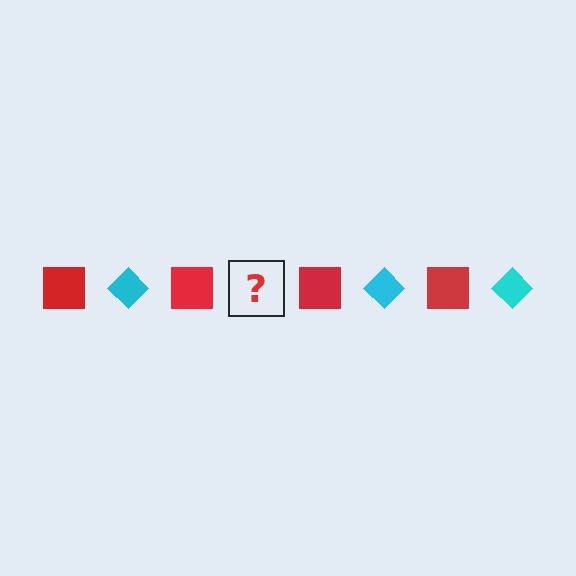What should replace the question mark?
The question mark should be replaced with a cyan diamond.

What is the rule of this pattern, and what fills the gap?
The rule is that the pattern alternates between red square and cyan diamond. The gap should be filled with a cyan diamond.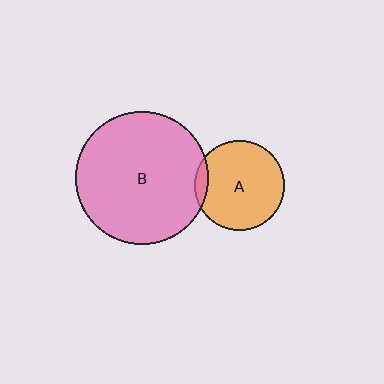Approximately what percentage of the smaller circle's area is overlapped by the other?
Approximately 10%.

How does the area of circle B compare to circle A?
Approximately 2.2 times.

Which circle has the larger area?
Circle B (pink).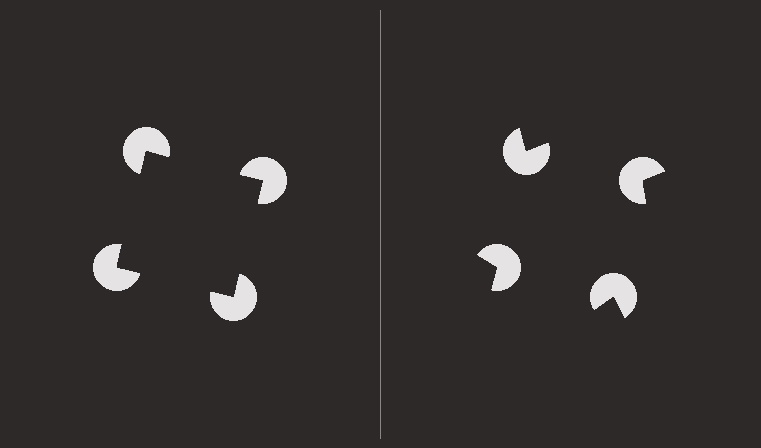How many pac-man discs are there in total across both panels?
8 — 4 on each side.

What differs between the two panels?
The pac-man discs are positioned identically on both sides; only the wedge orientations differ. On the left they align to a square; on the right they are misaligned.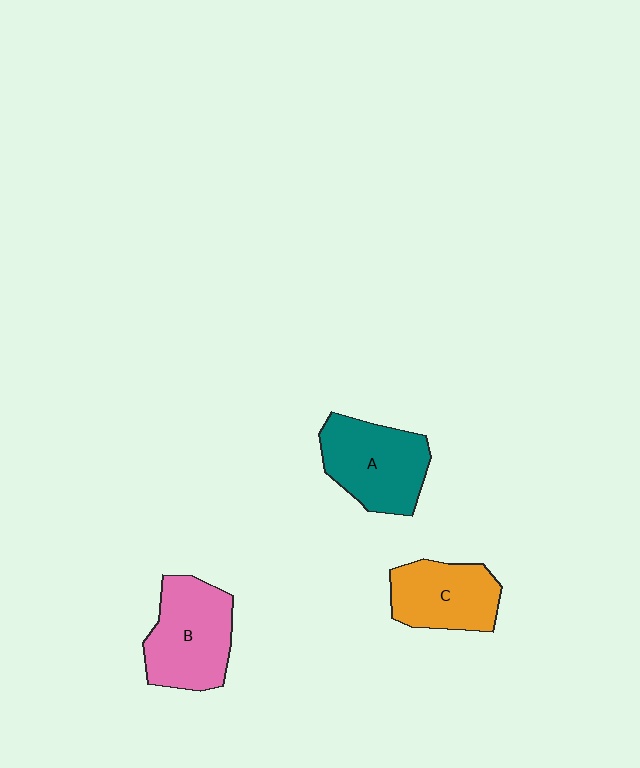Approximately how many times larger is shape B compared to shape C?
Approximately 1.2 times.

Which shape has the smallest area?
Shape C (orange).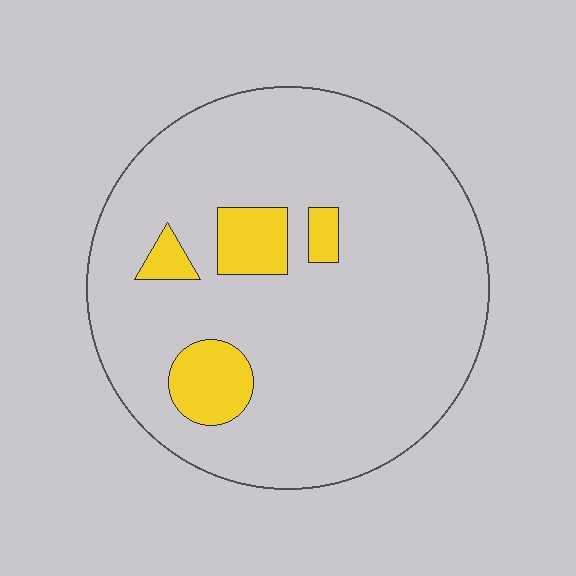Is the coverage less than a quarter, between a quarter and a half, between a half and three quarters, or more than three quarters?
Less than a quarter.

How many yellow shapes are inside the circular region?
4.